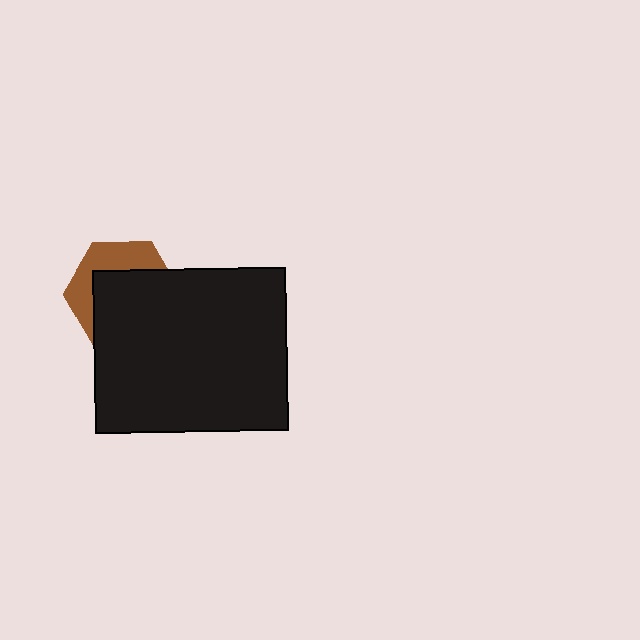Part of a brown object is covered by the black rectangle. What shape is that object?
It is a hexagon.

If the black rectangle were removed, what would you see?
You would see the complete brown hexagon.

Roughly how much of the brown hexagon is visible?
A small part of it is visible (roughly 37%).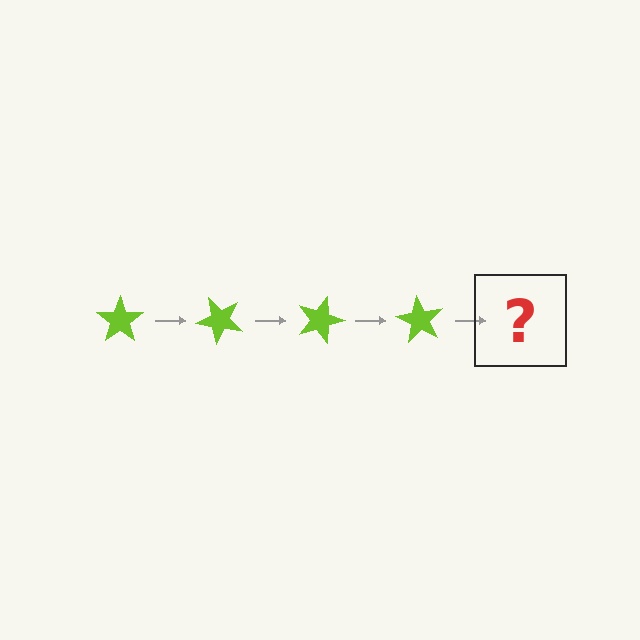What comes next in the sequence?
The next element should be a lime star rotated 180 degrees.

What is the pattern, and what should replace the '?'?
The pattern is that the star rotates 45 degrees each step. The '?' should be a lime star rotated 180 degrees.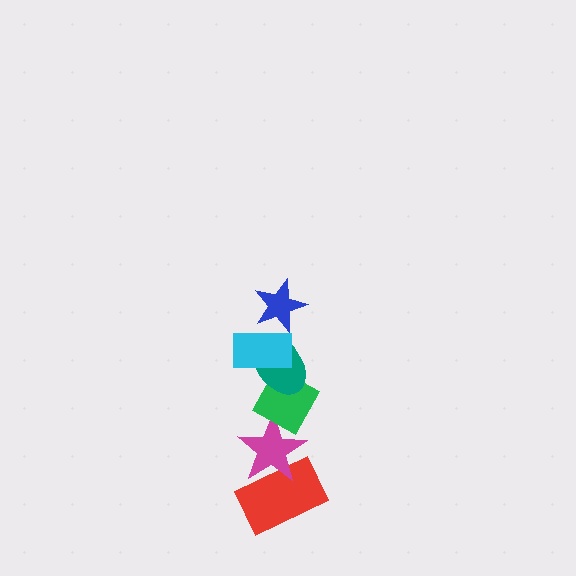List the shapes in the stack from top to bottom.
From top to bottom: the blue star, the cyan rectangle, the teal ellipse, the green diamond, the magenta star, the red rectangle.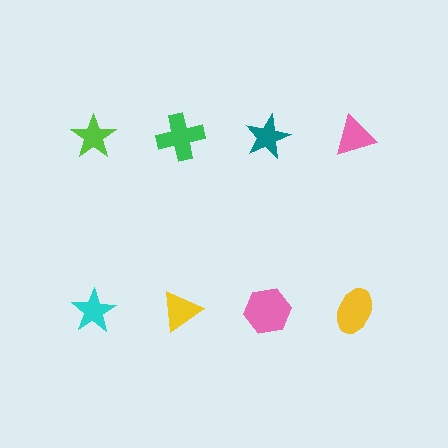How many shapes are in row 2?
4 shapes.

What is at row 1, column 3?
A teal star.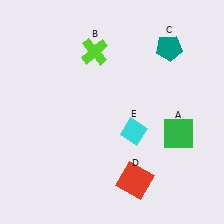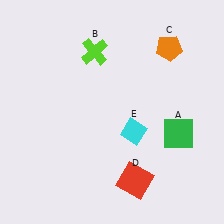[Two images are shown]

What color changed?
The pentagon (C) changed from teal in Image 1 to orange in Image 2.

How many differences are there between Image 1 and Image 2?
There is 1 difference between the two images.